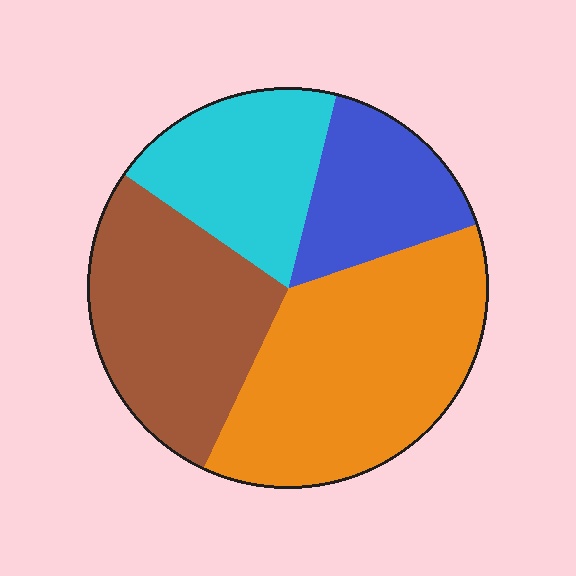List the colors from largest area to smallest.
From largest to smallest: orange, brown, cyan, blue.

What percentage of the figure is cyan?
Cyan covers roughly 20% of the figure.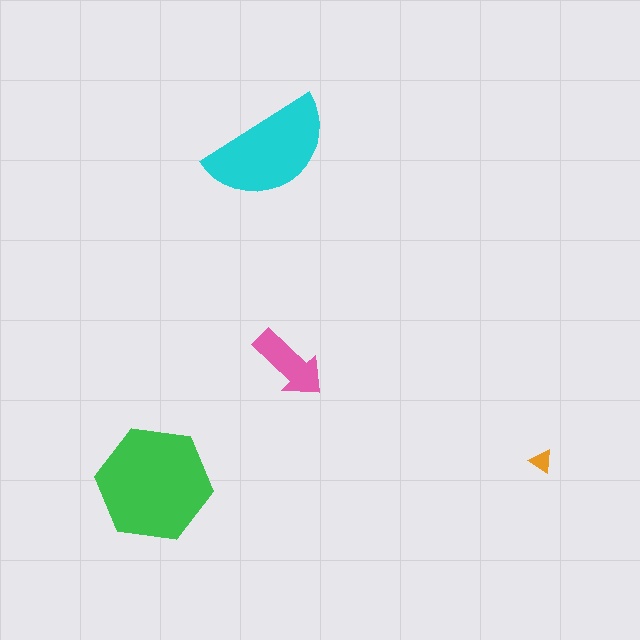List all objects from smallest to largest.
The orange triangle, the pink arrow, the cyan semicircle, the green hexagon.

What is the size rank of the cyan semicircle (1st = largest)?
2nd.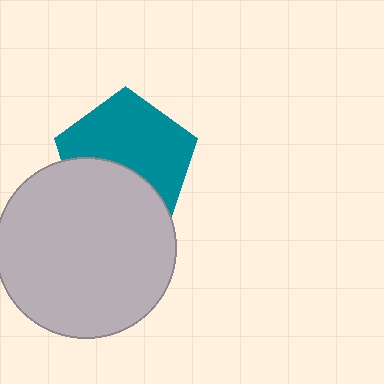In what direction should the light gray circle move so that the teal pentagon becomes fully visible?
The light gray circle should move down. That is the shortest direction to clear the overlap and leave the teal pentagon fully visible.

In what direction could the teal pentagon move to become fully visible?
The teal pentagon could move up. That would shift it out from behind the light gray circle entirely.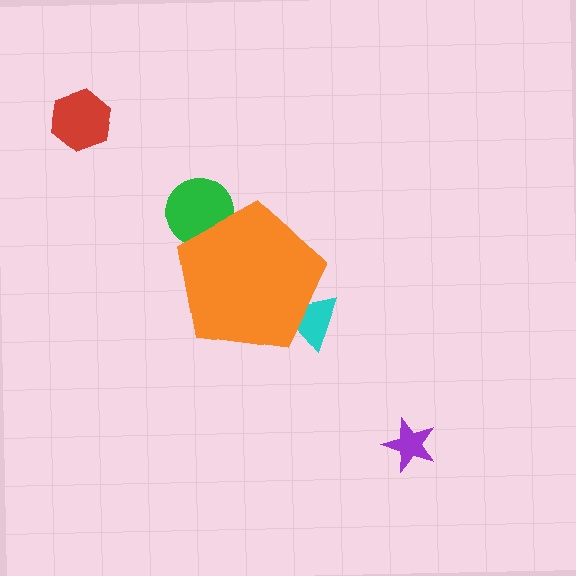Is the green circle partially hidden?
Yes, the green circle is partially hidden behind the orange pentagon.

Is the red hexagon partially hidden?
No, the red hexagon is fully visible.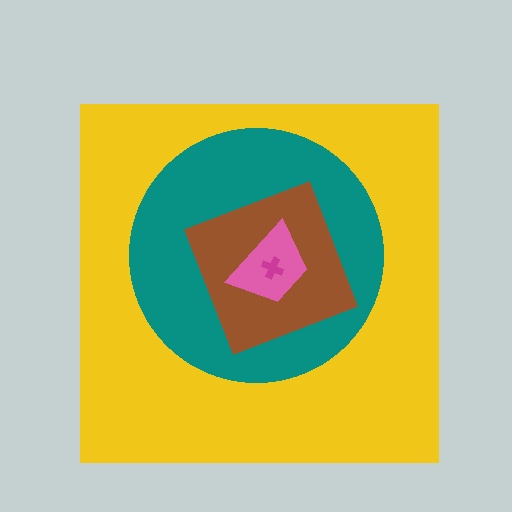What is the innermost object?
The magenta cross.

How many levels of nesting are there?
5.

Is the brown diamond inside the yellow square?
Yes.